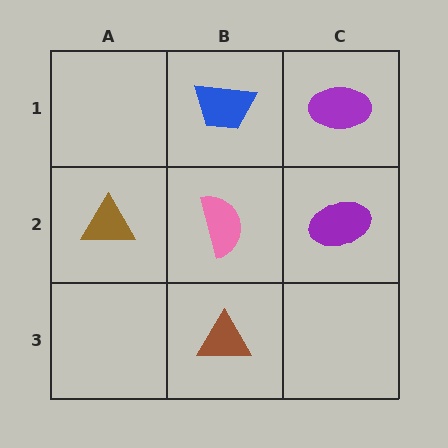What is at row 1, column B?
A blue trapezoid.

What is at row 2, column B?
A pink semicircle.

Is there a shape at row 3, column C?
No, that cell is empty.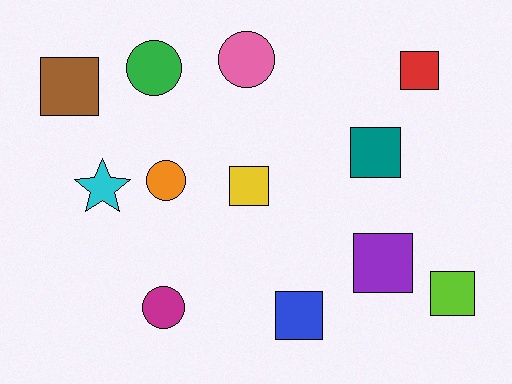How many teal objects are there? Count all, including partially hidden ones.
There is 1 teal object.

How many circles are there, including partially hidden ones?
There are 4 circles.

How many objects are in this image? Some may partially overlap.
There are 12 objects.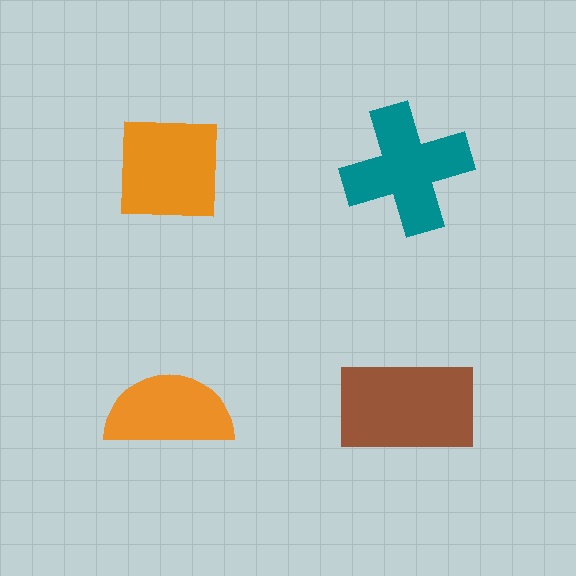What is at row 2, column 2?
A brown rectangle.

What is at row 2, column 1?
An orange semicircle.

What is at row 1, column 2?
A teal cross.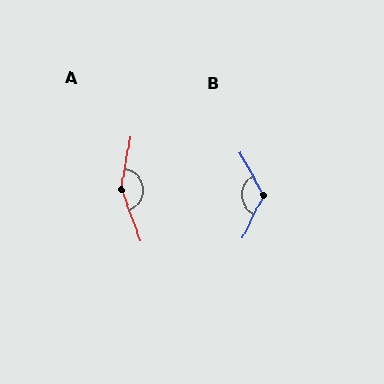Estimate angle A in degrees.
Approximately 150 degrees.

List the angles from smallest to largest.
B (125°), A (150°).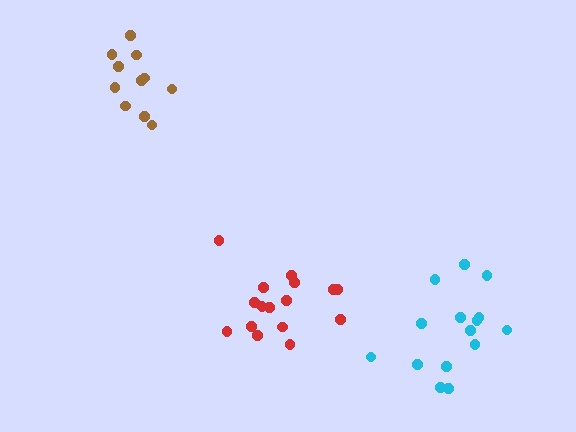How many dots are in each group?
Group 1: 16 dots, Group 2: 11 dots, Group 3: 15 dots (42 total).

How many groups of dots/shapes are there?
There are 3 groups.